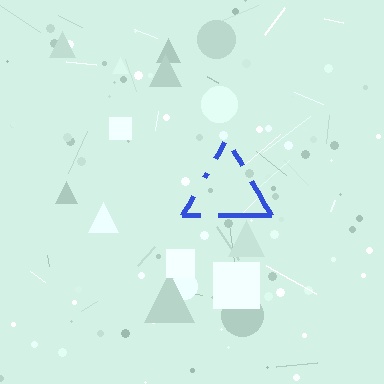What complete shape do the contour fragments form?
The contour fragments form a triangle.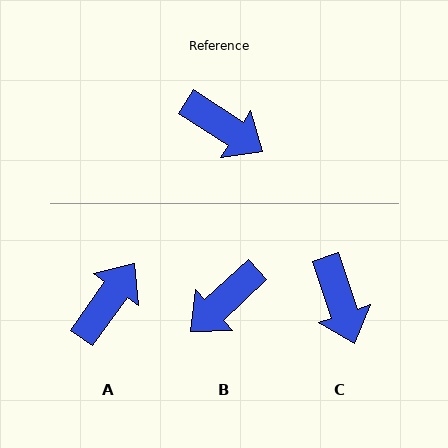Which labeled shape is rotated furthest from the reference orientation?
B, about 104 degrees away.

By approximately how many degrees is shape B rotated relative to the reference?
Approximately 104 degrees clockwise.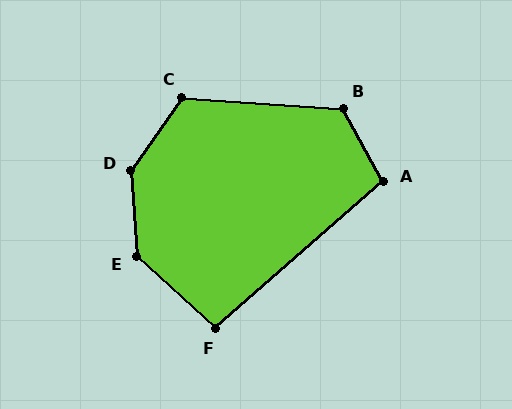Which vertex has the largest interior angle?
D, at approximately 141 degrees.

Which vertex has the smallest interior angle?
F, at approximately 97 degrees.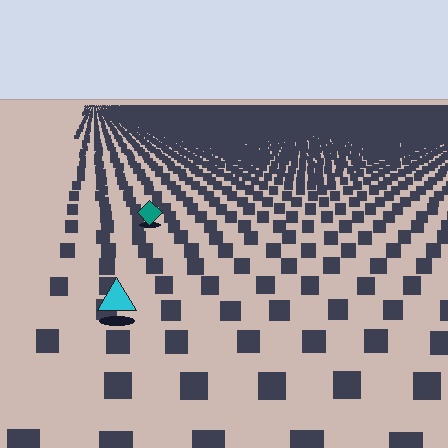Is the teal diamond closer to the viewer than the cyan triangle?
No. The cyan triangle is closer — you can tell from the texture gradient: the ground texture is coarser near it.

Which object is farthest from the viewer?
The teal diamond is farthest from the viewer. It appears smaller and the ground texture around it is denser.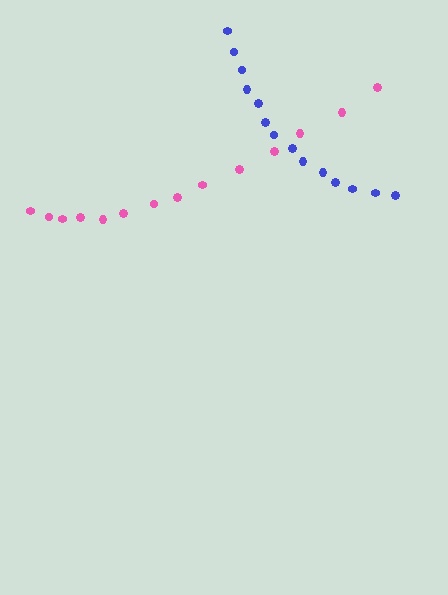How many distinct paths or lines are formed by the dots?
There are 2 distinct paths.